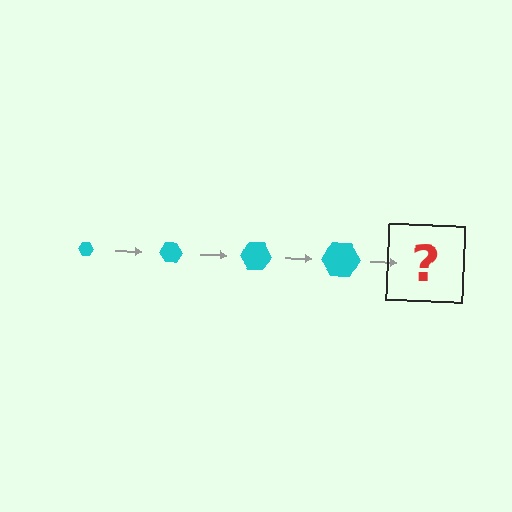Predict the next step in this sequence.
The next step is a cyan hexagon, larger than the previous one.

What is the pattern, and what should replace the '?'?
The pattern is that the hexagon gets progressively larger each step. The '?' should be a cyan hexagon, larger than the previous one.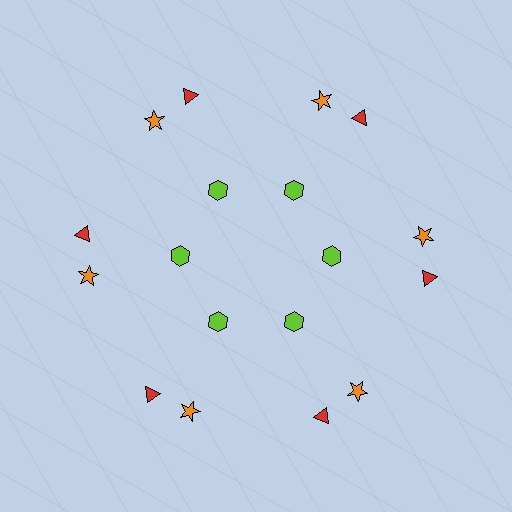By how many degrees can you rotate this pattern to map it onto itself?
The pattern maps onto itself every 60 degrees of rotation.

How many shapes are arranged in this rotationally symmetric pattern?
There are 18 shapes, arranged in 6 groups of 3.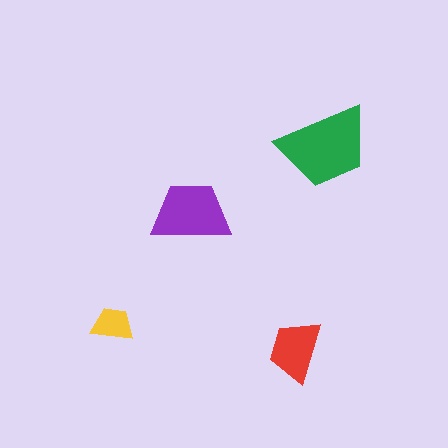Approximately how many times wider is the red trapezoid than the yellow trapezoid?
About 1.5 times wider.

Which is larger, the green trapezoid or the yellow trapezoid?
The green one.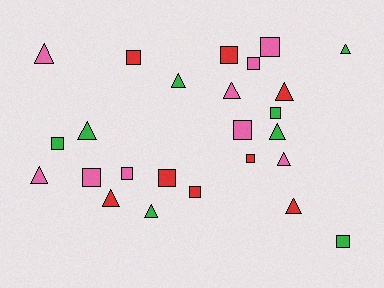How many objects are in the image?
There are 25 objects.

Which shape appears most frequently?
Square, with 13 objects.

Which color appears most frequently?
Pink, with 9 objects.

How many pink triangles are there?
There are 4 pink triangles.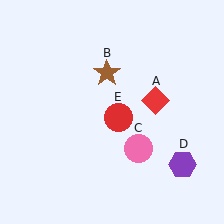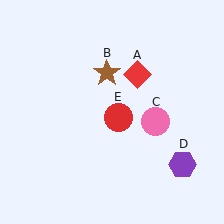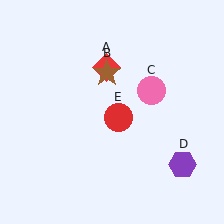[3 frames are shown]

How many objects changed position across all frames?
2 objects changed position: red diamond (object A), pink circle (object C).